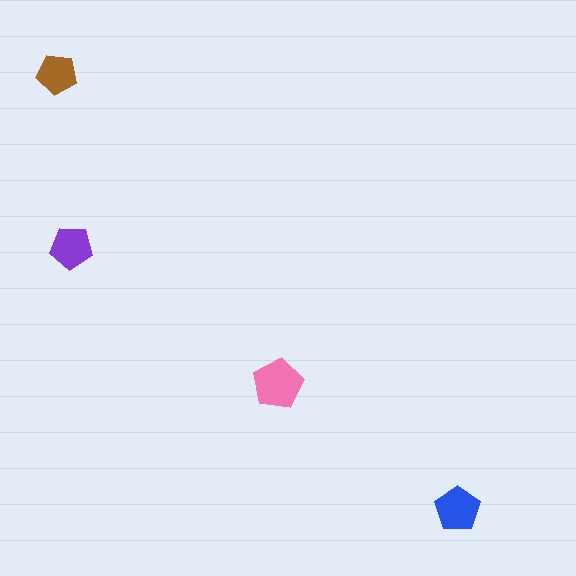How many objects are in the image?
There are 4 objects in the image.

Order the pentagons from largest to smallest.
the pink one, the blue one, the purple one, the brown one.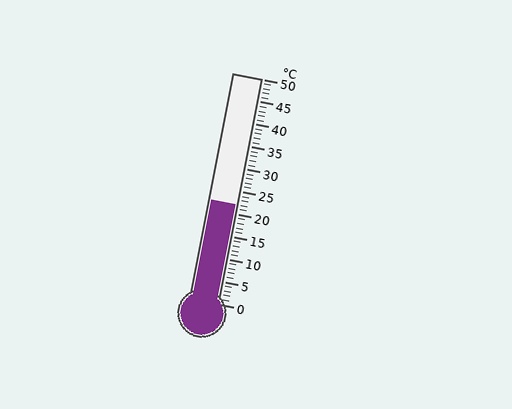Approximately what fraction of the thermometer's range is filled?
The thermometer is filled to approximately 45% of its range.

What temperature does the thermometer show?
The thermometer shows approximately 22°C.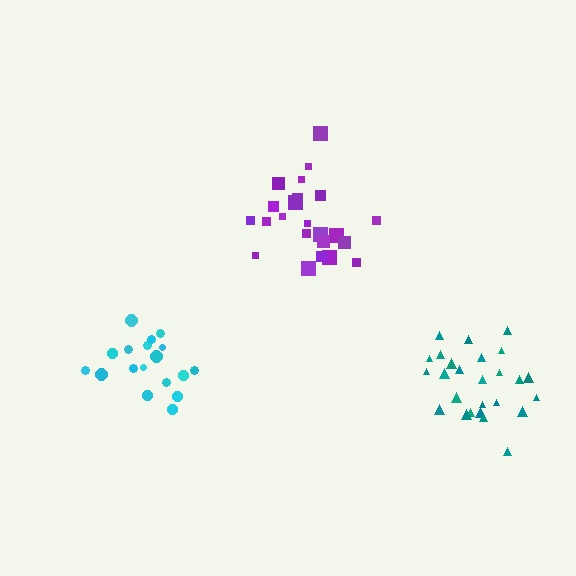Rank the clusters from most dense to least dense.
cyan, teal, purple.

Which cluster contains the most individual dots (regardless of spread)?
Teal (26).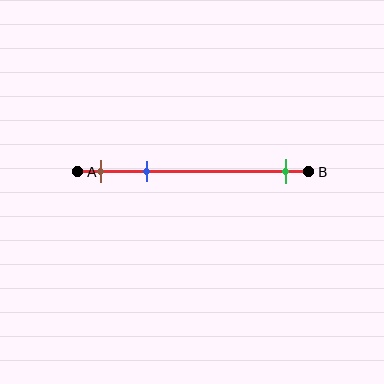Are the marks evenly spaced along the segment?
No, the marks are not evenly spaced.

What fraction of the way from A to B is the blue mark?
The blue mark is approximately 30% (0.3) of the way from A to B.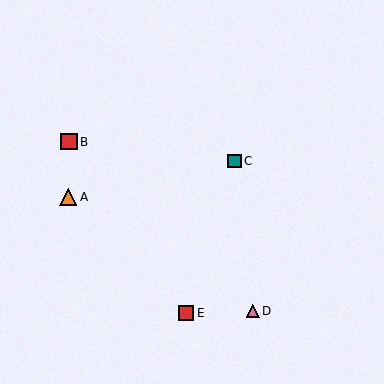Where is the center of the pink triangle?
The center of the pink triangle is at (253, 311).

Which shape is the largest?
The orange triangle (labeled A) is the largest.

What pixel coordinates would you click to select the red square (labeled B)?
Click at (69, 142) to select the red square B.